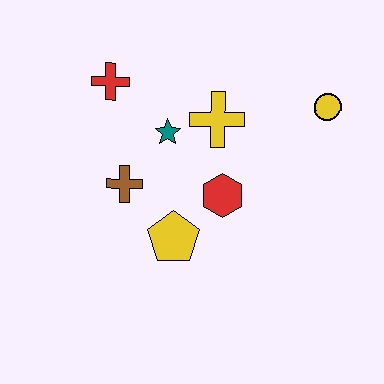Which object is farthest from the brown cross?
The yellow circle is farthest from the brown cross.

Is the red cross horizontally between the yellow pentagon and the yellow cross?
No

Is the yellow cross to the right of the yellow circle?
No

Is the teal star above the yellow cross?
No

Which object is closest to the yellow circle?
The yellow cross is closest to the yellow circle.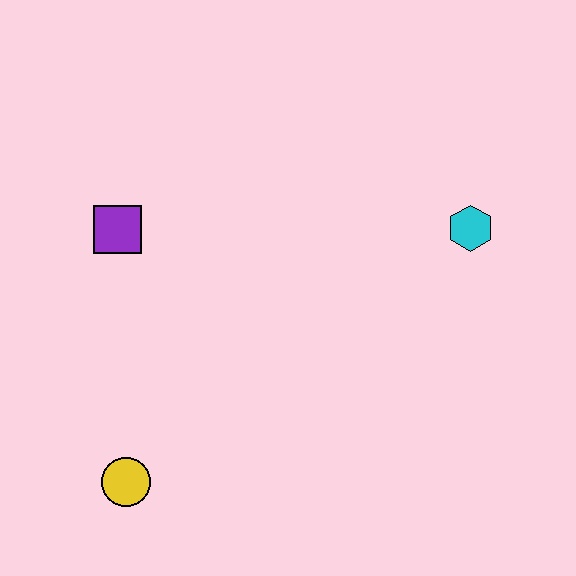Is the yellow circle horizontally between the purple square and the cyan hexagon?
Yes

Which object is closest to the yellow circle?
The purple square is closest to the yellow circle.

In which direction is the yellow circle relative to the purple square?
The yellow circle is below the purple square.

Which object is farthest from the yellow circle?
The cyan hexagon is farthest from the yellow circle.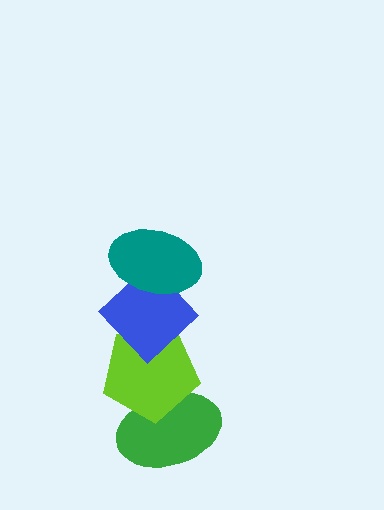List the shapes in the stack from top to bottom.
From top to bottom: the teal ellipse, the blue diamond, the lime pentagon, the green ellipse.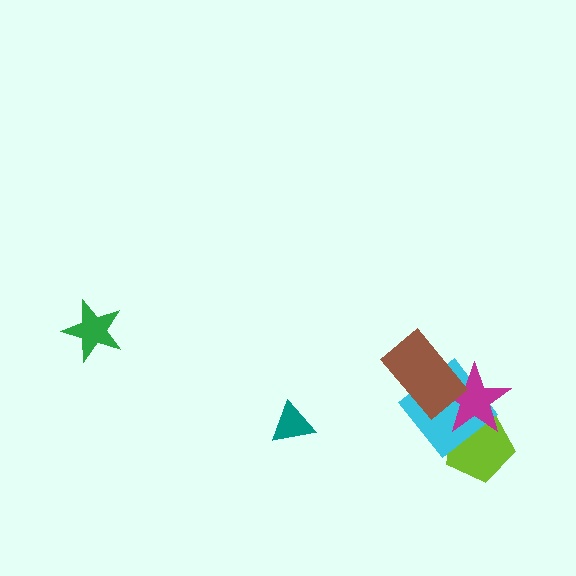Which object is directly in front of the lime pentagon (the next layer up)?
The cyan diamond is directly in front of the lime pentagon.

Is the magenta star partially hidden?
Yes, it is partially covered by another shape.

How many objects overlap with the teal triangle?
0 objects overlap with the teal triangle.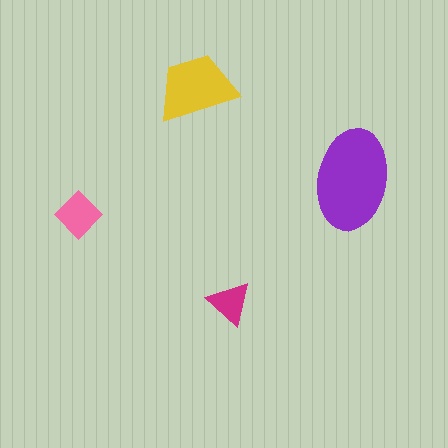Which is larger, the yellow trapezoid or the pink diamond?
The yellow trapezoid.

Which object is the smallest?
The magenta triangle.